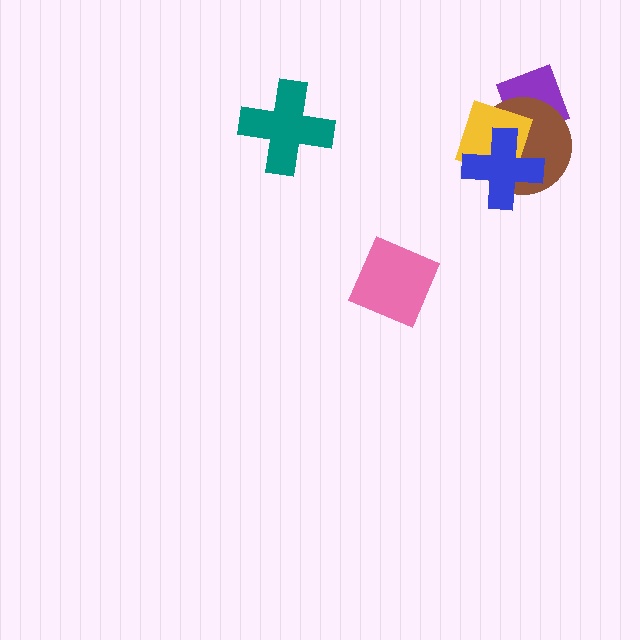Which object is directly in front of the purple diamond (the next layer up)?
The brown circle is directly in front of the purple diamond.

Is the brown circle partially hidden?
Yes, it is partially covered by another shape.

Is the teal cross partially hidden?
No, no other shape covers it.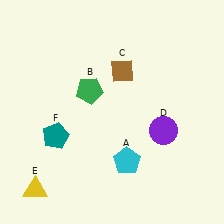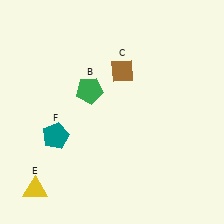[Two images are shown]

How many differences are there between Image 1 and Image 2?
There are 2 differences between the two images.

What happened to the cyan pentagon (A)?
The cyan pentagon (A) was removed in Image 2. It was in the bottom-right area of Image 1.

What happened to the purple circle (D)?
The purple circle (D) was removed in Image 2. It was in the bottom-right area of Image 1.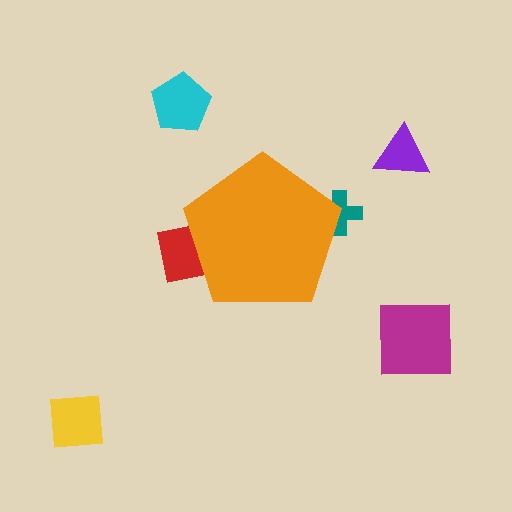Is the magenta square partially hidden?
No, the magenta square is fully visible.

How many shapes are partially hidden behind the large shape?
2 shapes are partially hidden.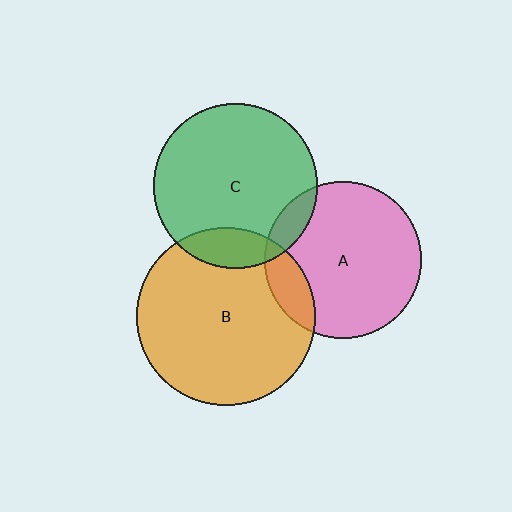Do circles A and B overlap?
Yes.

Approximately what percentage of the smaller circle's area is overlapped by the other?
Approximately 15%.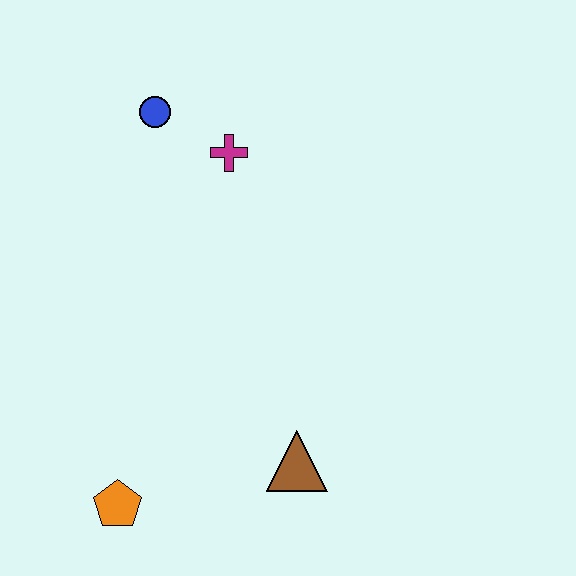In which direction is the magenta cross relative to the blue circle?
The magenta cross is to the right of the blue circle.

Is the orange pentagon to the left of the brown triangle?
Yes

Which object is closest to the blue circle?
The magenta cross is closest to the blue circle.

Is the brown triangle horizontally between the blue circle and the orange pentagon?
No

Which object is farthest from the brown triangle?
The blue circle is farthest from the brown triangle.